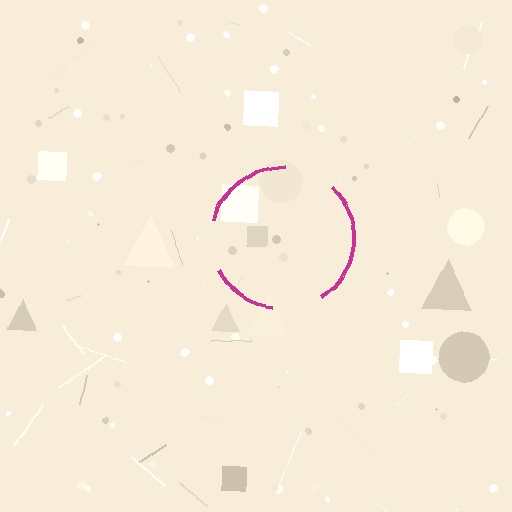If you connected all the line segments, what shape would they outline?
They would outline a circle.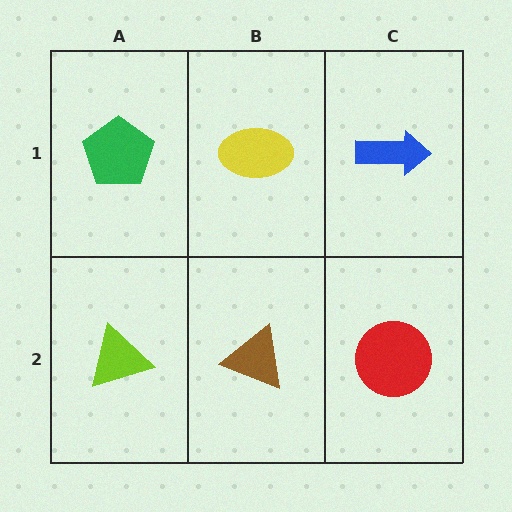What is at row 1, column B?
A yellow ellipse.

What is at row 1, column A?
A green pentagon.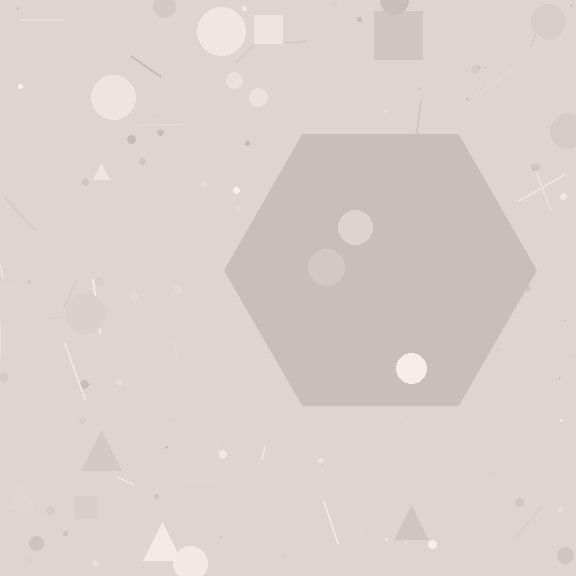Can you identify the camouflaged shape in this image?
The camouflaged shape is a hexagon.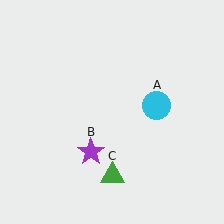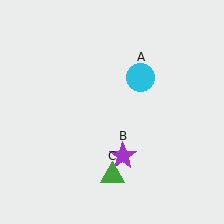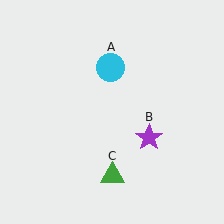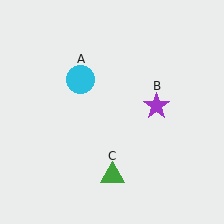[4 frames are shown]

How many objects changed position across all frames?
2 objects changed position: cyan circle (object A), purple star (object B).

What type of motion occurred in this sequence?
The cyan circle (object A), purple star (object B) rotated counterclockwise around the center of the scene.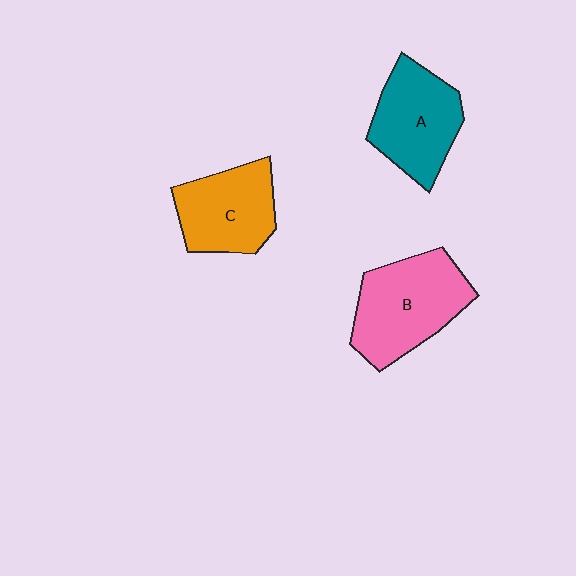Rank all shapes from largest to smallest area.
From largest to smallest: B (pink), A (teal), C (orange).